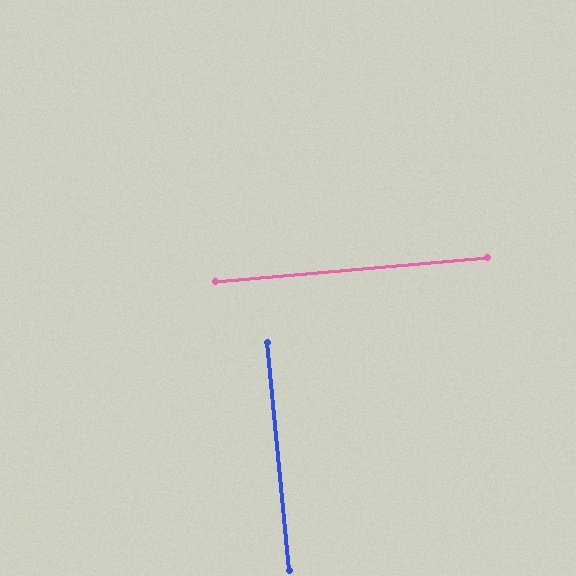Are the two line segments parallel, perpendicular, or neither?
Perpendicular — they meet at approximately 90°.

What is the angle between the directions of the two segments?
Approximately 90 degrees.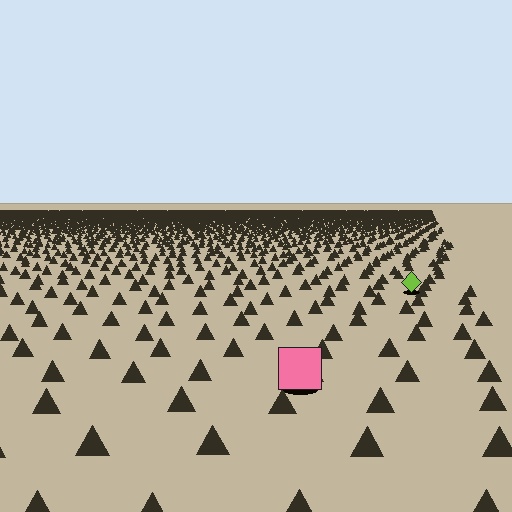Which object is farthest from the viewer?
The lime diamond is farthest from the viewer. It appears smaller and the ground texture around it is denser.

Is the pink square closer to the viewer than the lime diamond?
Yes. The pink square is closer — you can tell from the texture gradient: the ground texture is coarser near it.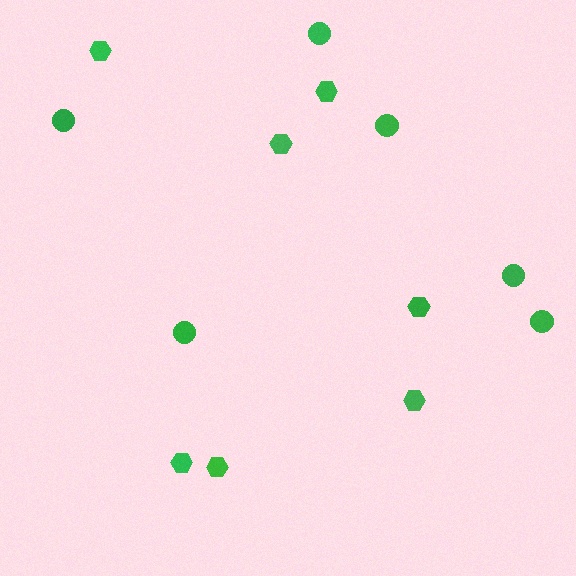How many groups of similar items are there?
There are 2 groups: one group of hexagons (7) and one group of circles (6).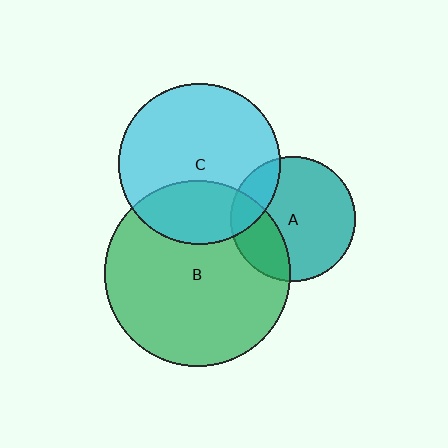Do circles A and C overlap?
Yes.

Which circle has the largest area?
Circle B (green).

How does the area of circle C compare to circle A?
Approximately 1.7 times.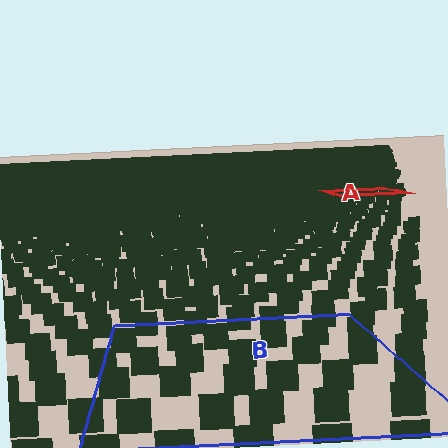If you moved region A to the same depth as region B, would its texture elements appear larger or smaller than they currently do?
They would appear larger. At a closer depth, the same texture elements are projected at a bigger on-screen size.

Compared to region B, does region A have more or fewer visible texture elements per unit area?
Region A has more texture elements per unit area — they are packed more densely because it is farther away.